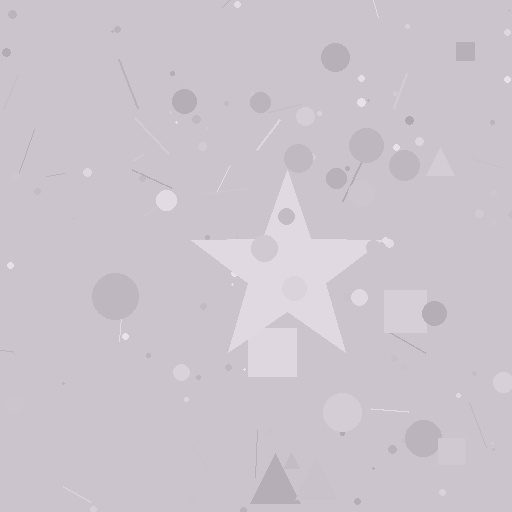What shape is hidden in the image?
A star is hidden in the image.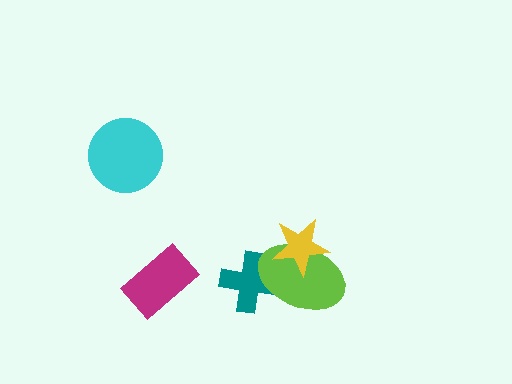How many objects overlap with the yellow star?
1 object overlaps with the yellow star.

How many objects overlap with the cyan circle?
0 objects overlap with the cyan circle.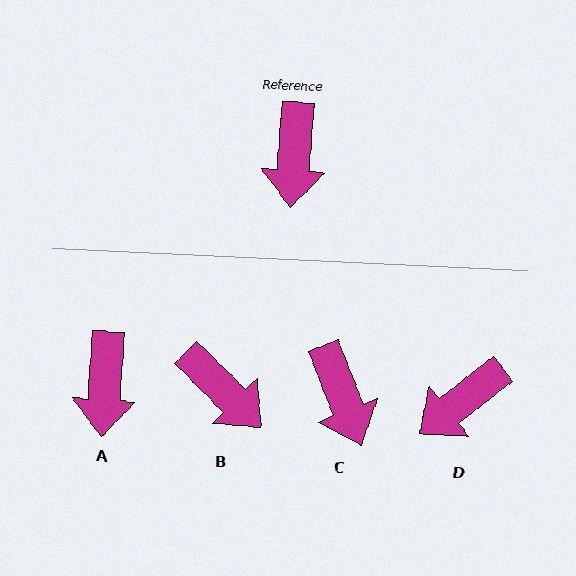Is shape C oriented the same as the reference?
No, it is off by about 25 degrees.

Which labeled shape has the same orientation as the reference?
A.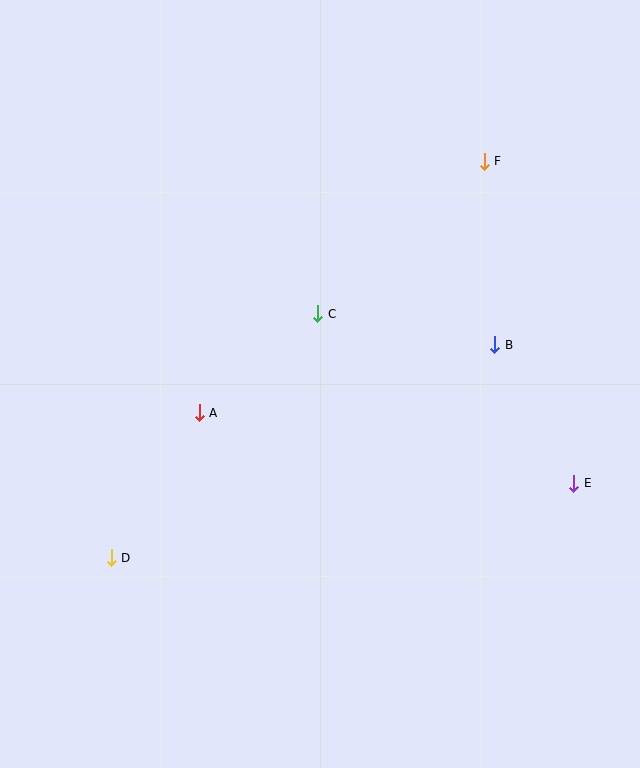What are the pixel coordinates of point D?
Point D is at (111, 558).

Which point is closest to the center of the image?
Point C at (317, 314) is closest to the center.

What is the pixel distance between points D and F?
The distance between D and F is 545 pixels.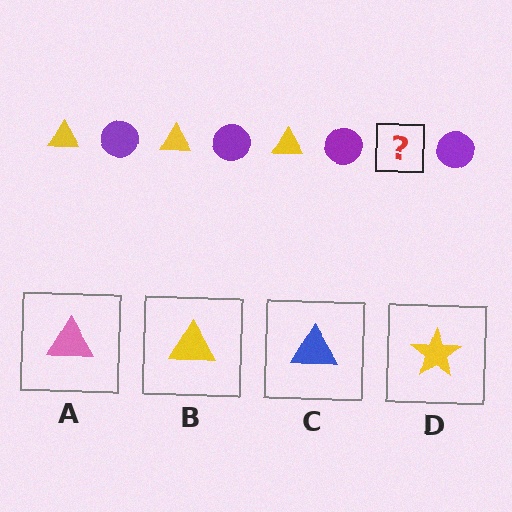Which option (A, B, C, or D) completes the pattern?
B.